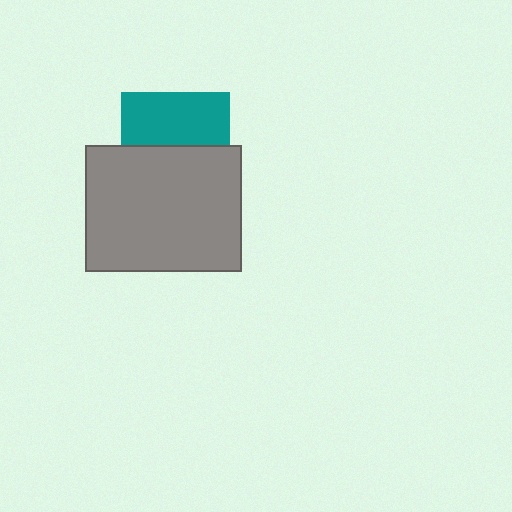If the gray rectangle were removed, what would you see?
You would see the complete teal square.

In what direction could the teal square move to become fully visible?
The teal square could move up. That would shift it out from behind the gray rectangle entirely.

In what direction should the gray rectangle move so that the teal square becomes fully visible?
The gray rectangle should move down. That is the shortest direction to clear the overlap and leave the teal square fully visible.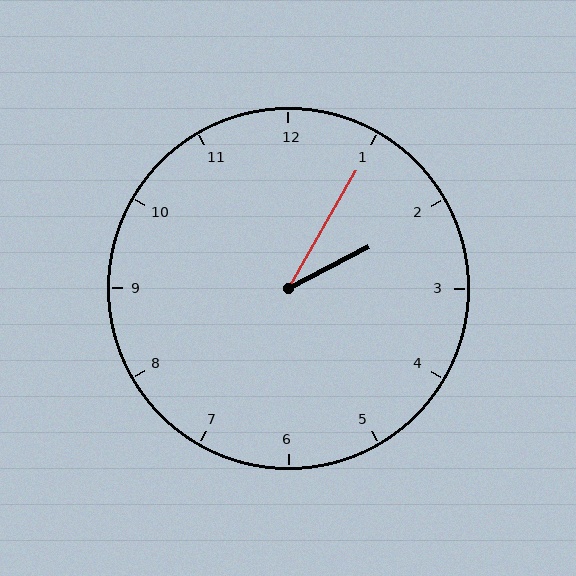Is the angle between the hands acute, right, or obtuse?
It is acute.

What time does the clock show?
2:05.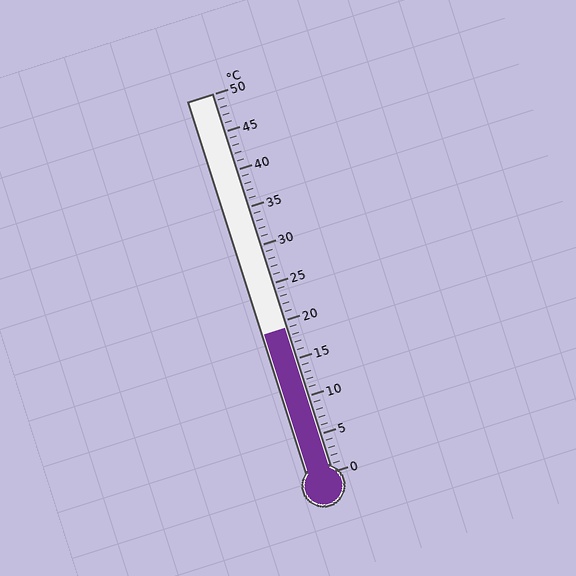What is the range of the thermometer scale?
The thermometer scale ranges from 0°C to 50°C.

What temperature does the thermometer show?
The thermometer shows approximately 19°C.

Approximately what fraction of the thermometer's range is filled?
The thermometer is filled to approximately 40% of its range.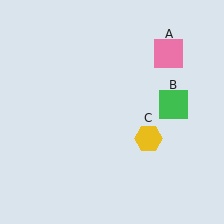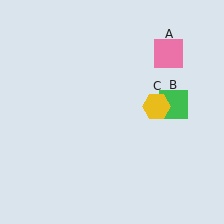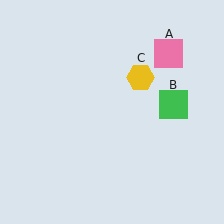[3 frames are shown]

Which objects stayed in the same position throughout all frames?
Pink square (object A) and green square (object B) remained stationary.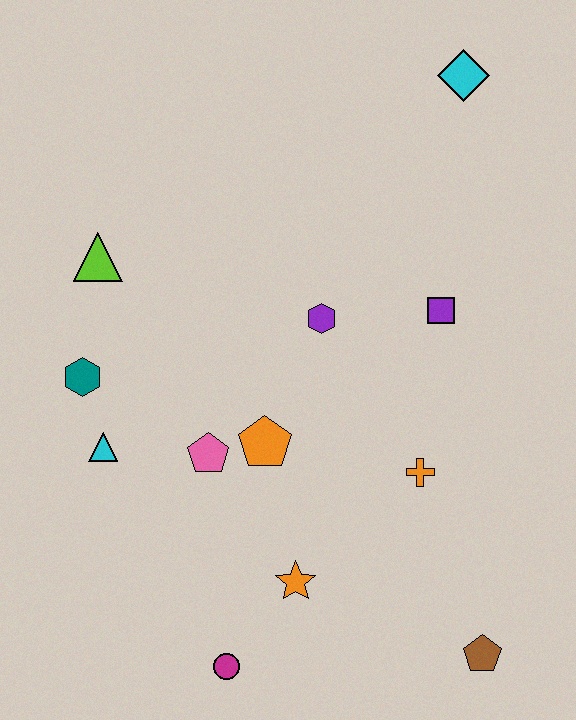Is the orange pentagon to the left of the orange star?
Yes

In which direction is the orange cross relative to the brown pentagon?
The orange cross is above the brown pentagon.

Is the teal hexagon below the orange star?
No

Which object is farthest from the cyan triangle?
The cyan diamond is farthest from the cyan triangle.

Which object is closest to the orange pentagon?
The pink pentagon is closest to the orange pentagon.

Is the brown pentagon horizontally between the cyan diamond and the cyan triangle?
No